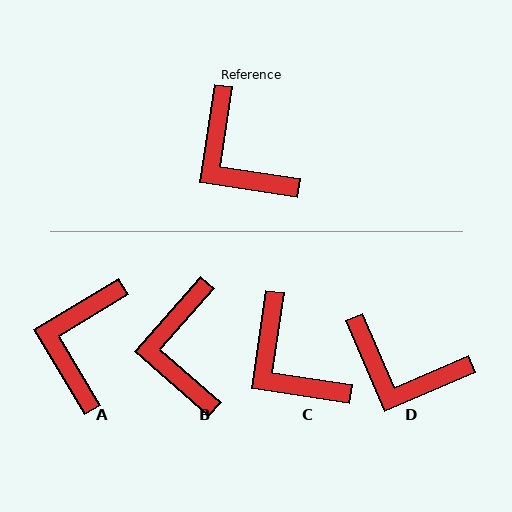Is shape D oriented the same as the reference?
No, it is off by about 32 degrees.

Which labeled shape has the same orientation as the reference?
C.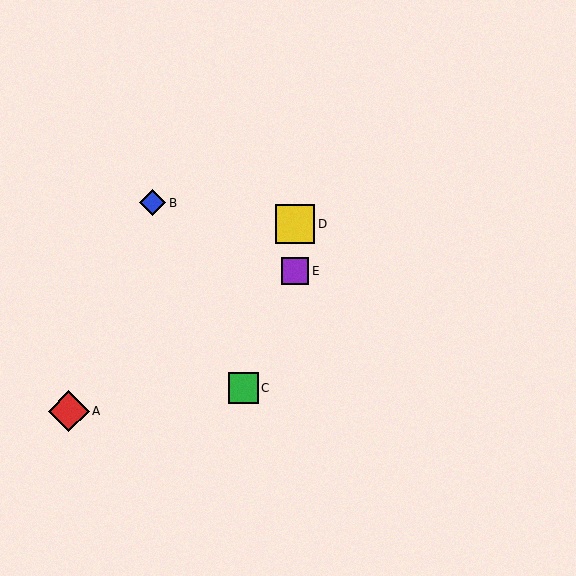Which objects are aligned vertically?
Objects D, E are aligned vertically.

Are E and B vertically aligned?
No, E is at x≈295 and B is at x≈153.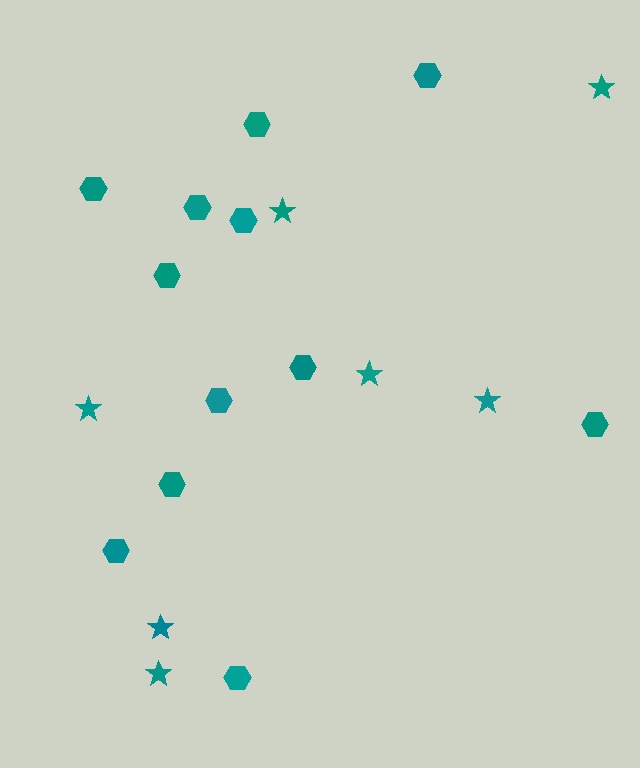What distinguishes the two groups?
There are 2 groups: one group of stars (7) and one group of hexagons (12).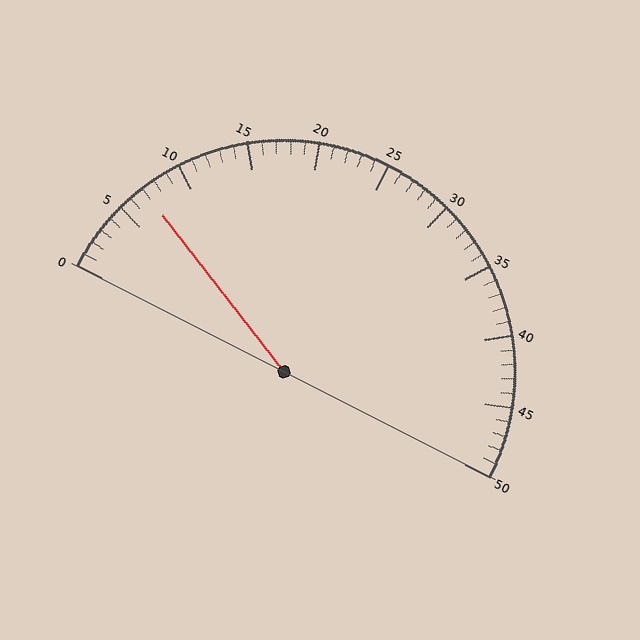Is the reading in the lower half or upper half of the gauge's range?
The reading is in the lower half of the range (0 to 50).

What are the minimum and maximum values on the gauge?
The gauge ranges from 0 to 50.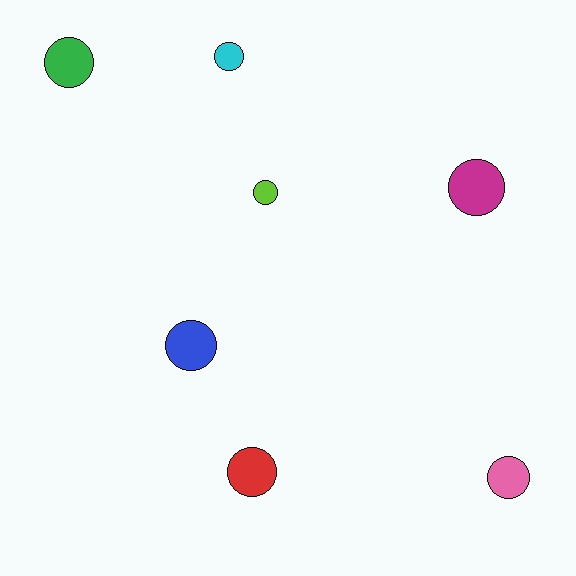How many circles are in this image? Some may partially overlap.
There are 7 circles.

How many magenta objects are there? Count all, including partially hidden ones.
There is 1 magenta object.